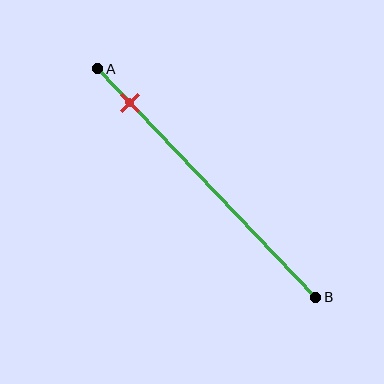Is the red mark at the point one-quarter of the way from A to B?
No, the mark is at about 15% from A, not at the 25% one-quarter point.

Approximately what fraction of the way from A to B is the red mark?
The red mark is approximately 15% of the way from A to B.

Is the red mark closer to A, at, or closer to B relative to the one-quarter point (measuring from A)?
The red mark is closer to point A than the one-quarter point of segment AB.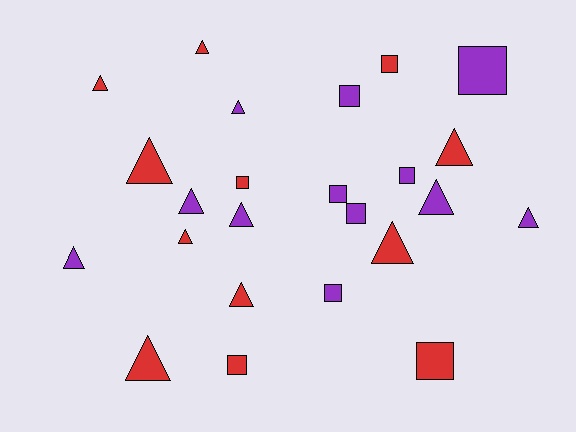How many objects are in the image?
There are 24 objects.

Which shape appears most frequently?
Triangle, with 14 objects.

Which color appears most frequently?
Red, with 12 objects.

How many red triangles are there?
There are 8 red triangles.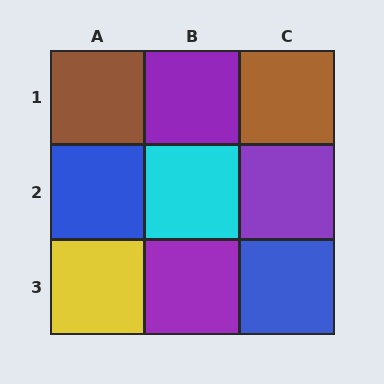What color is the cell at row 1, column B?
Purple.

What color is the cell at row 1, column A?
Brown.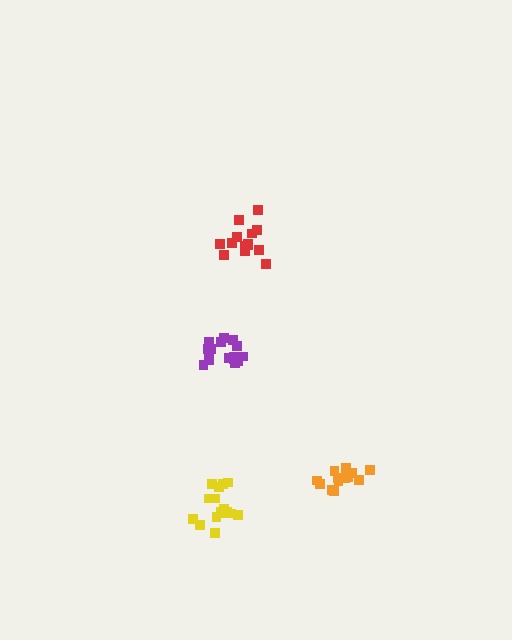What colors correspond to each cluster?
The clusters are colored: yellow, red, orange, purple.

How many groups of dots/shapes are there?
There are 4 groups.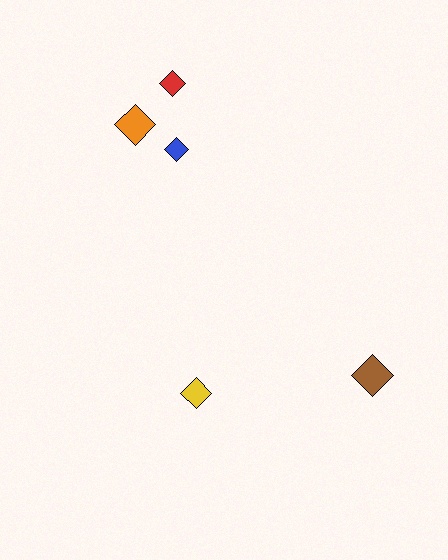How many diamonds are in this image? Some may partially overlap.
There are 5 diamonds.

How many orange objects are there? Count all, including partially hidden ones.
There is 1 orange object.